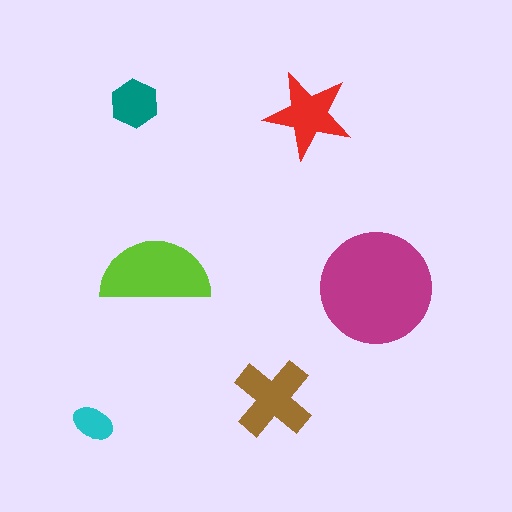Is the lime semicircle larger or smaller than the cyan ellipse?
Larger.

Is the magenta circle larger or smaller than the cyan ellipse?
Larger.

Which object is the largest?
The magenta circle.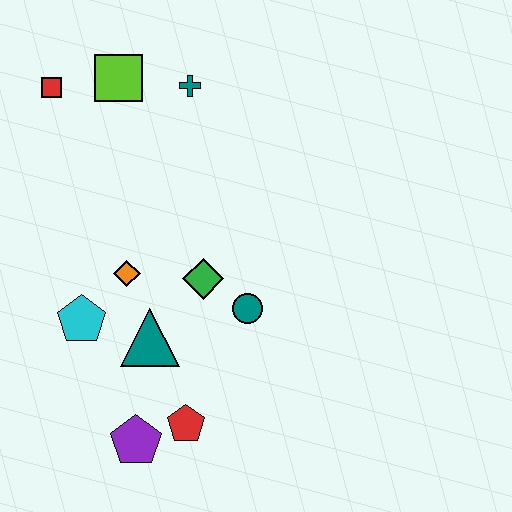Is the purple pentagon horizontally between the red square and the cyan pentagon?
No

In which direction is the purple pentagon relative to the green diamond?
The purple pentagon is below the green diamond.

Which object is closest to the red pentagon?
The purple pentagon is closest to the red pentagon.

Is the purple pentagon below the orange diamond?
Yes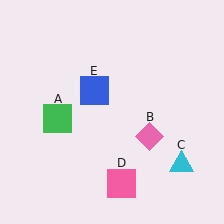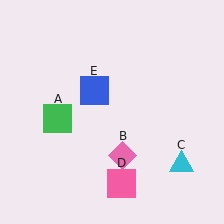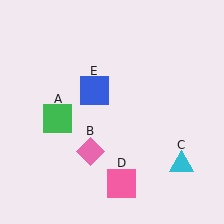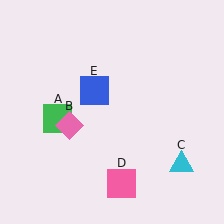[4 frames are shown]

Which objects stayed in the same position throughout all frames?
Green square (object A) and cyan triangle (object C) and pink square (object D) and blue square (object E) remained stationary.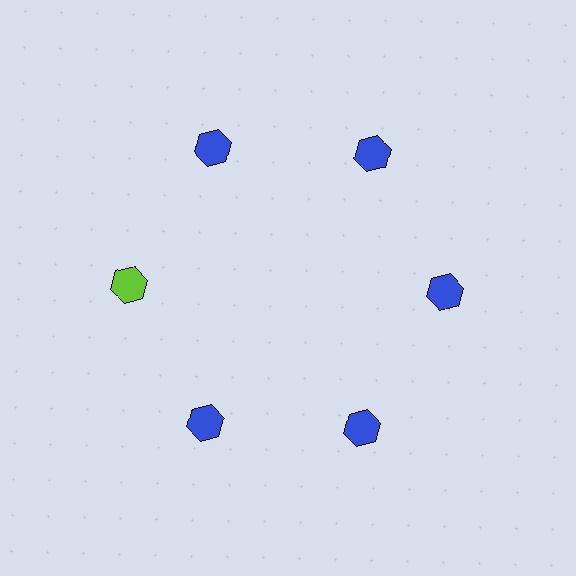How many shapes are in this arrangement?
There are 6 shapes arranged in a ring pattern.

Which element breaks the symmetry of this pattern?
The lime hexagon at roughly the 9 o'clock position breaks the symmetry. All other shapes are blue hexagons.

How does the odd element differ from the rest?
It has a different color: lime instead of blue.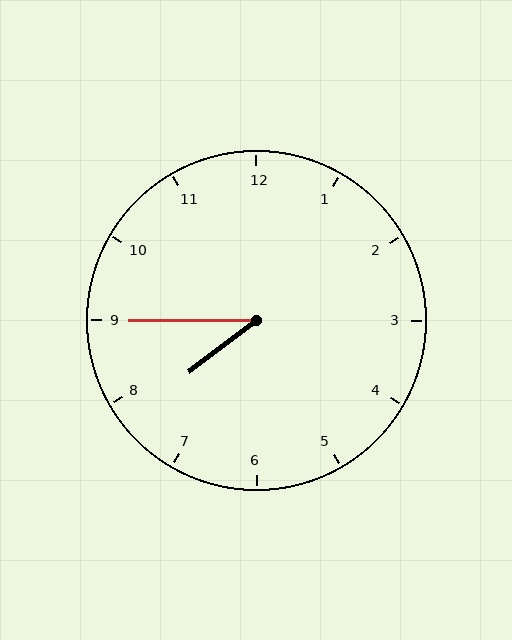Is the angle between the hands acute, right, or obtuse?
It is acute.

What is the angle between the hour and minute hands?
Approximately 38 degrees.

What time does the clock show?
7:45.